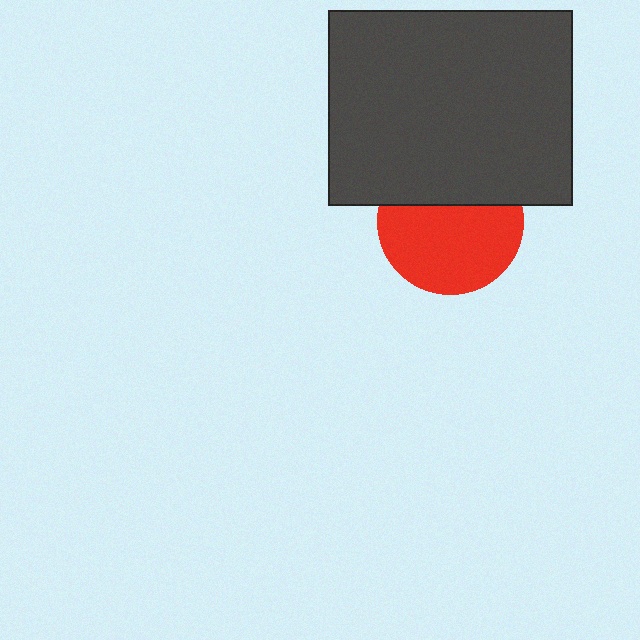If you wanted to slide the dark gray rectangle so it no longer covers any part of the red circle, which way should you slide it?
Slide it up — that is the most direct way to separate the two shapes.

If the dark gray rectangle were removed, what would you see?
You would see the complete red circle.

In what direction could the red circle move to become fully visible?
The red circle could move down. That would shift it out from behind the dark gray rectangle entirely.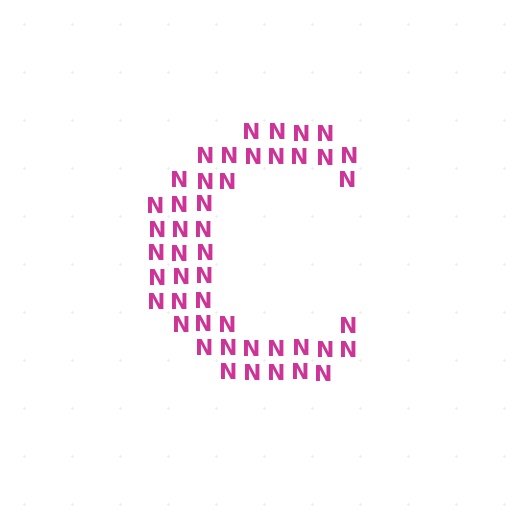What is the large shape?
The large shape is the letter C.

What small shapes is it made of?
It is made of small letter N's.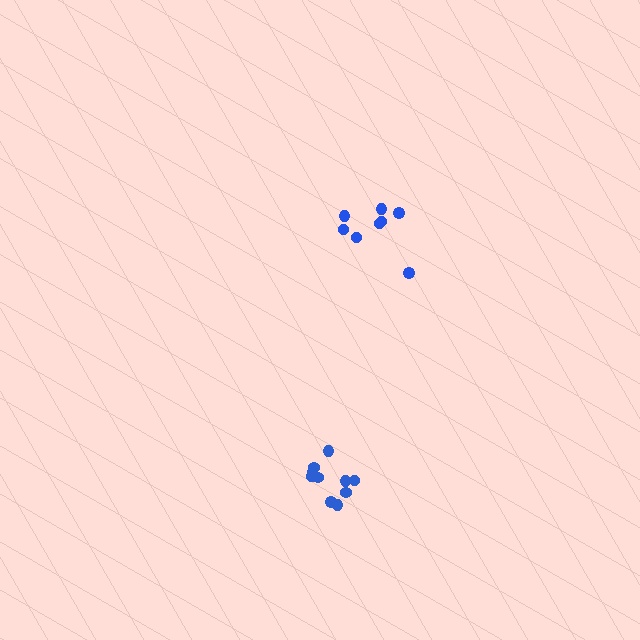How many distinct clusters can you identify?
There are 2 distinct clusters.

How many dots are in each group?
Group 1: 10 dots, Group 2: 8 dots (18 total).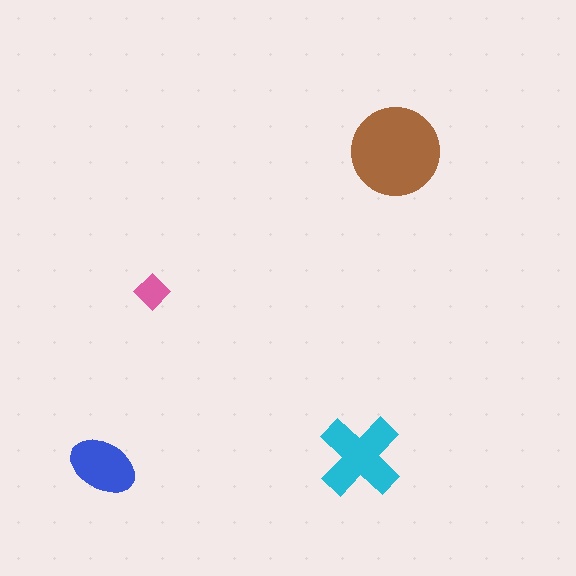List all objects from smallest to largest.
The pink diamond, the blue ellipse, the cyan cross, the brown circle.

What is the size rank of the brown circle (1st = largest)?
1st.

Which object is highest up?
The brown circle is topmost.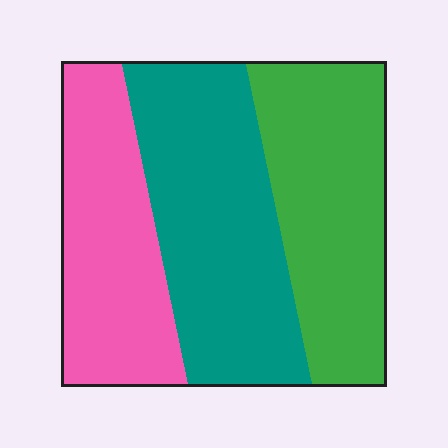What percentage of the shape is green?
Green takes up about one third (1/3) of the shape.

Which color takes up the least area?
Pink, at roughly 30%.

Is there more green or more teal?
Teal.